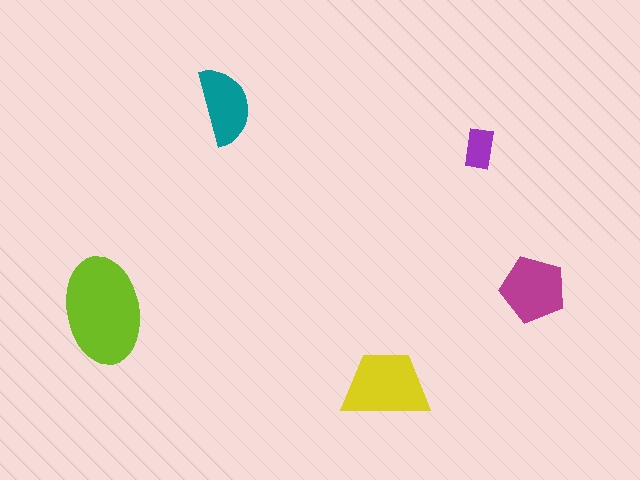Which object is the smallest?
The purple rectangle.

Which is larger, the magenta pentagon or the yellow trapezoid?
The yellow trapezoid.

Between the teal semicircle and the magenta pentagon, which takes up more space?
The magenta pentagon.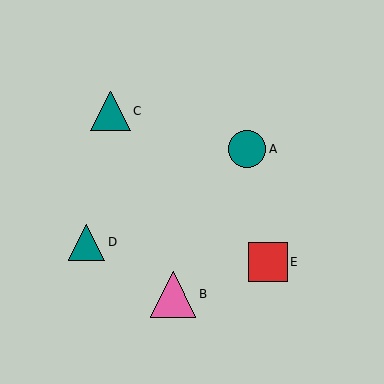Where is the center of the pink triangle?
The center of the pink triangle is at (173, 294).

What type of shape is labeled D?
Shape D is a teal triangle.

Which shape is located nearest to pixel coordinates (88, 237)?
The teal triangle (labeled D) at (87, 242) is nearest to that location.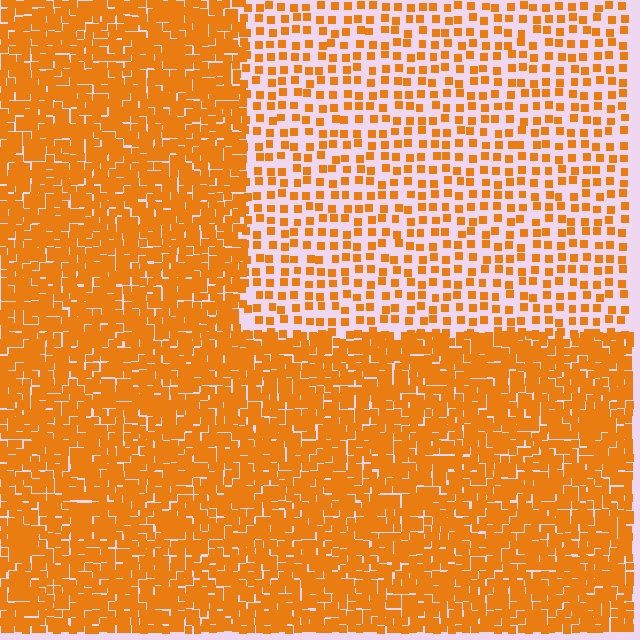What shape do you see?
I see a rectangle.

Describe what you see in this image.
The image contains small orange elements arranged at two different densities. A rectangle-shaped region is visible where the elements are less densely packed than the surrounding area.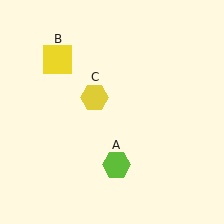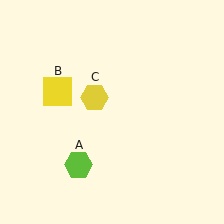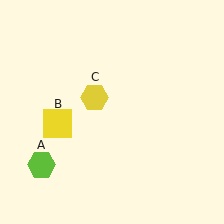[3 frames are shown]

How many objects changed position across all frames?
2 objects changed position: lime hexagon (object A), yellow square (object B).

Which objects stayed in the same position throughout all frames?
Yellow hexagon (object C) remained stationary.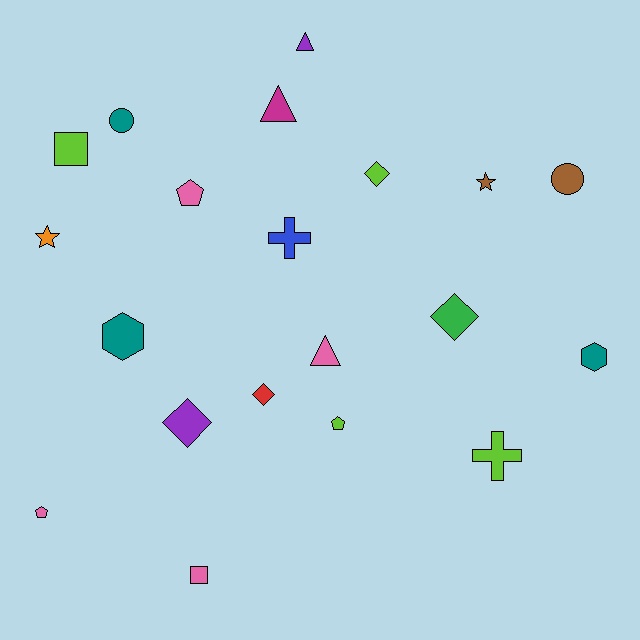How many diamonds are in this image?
There are 4 diamonds.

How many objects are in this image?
There are 20 objects.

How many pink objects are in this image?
There are 4 pink objects.